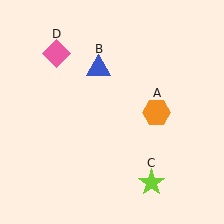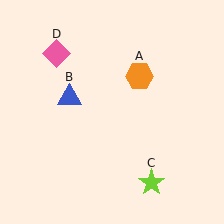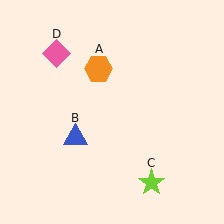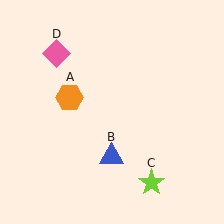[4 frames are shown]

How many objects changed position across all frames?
2 objects changed position: orange hexagon (object A), blue triangle (object B).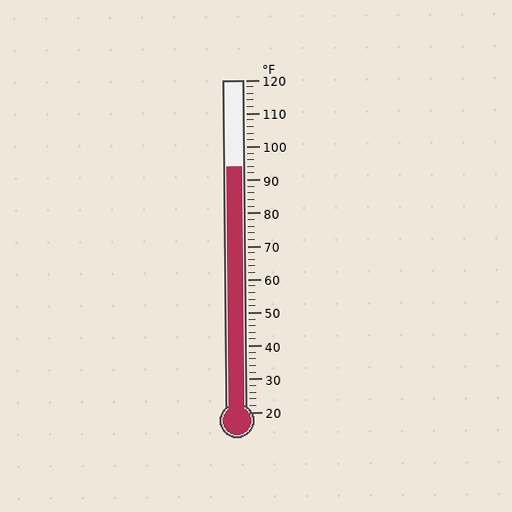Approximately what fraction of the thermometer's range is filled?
The thermometer is filled to approximately 75% of its range.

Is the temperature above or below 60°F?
The temperature is above 60°F.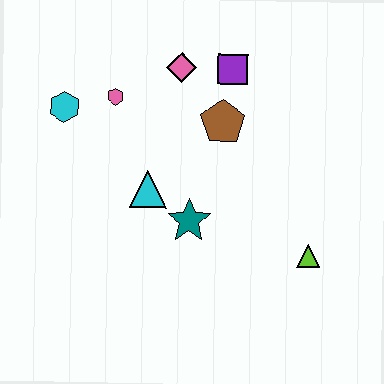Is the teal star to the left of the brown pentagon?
Yes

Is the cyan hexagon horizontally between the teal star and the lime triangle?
No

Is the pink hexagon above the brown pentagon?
Yes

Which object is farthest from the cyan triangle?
The lime triangle is farthest from the cyan triangle.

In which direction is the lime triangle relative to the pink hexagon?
The lime triangle is to the right of the pink hexagon.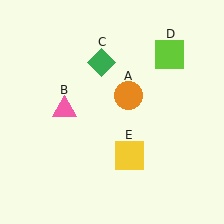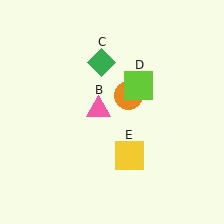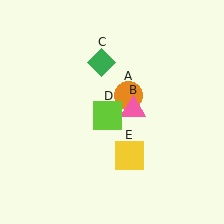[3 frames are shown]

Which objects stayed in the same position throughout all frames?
Orange circle (object A) and green diamond (object C) and yellow square (object E) remained stationary.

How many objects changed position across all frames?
2 objects changed position: pink triangle (object B), lime square (object D).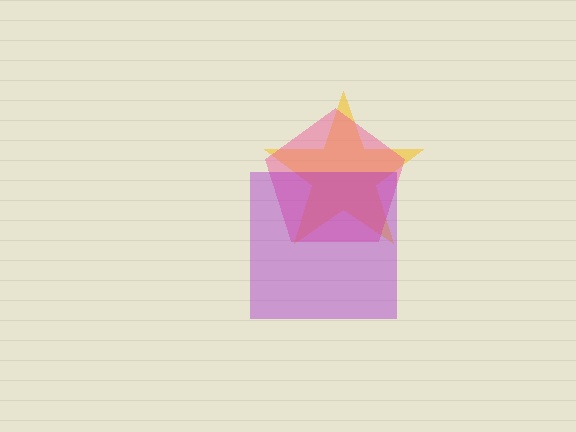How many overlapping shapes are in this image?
There are 3 overlapping shapes in the image.